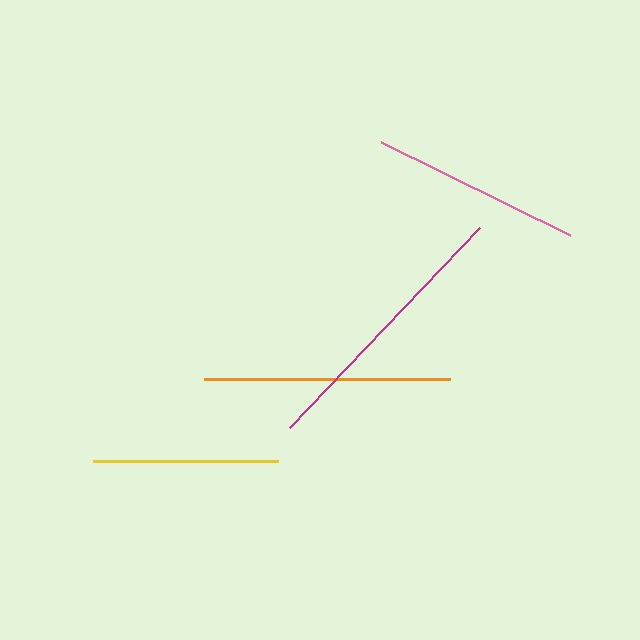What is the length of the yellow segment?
The yellow segment is approximately 185 pixels long.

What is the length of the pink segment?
The pink segment is approximately 211 pixels long.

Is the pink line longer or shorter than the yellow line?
The pink line is longer than the yellow line.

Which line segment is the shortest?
The yellow line is the shortest at approximately 185 pixels.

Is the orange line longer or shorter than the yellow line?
The orange line is longer than the yellow line.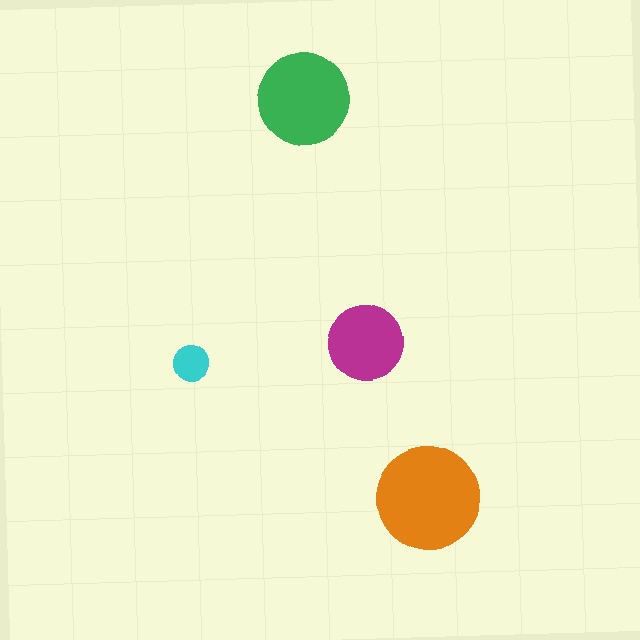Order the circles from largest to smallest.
the orange one, the green one, the magenta one, the cyan one.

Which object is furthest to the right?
The orange circle is rightmost.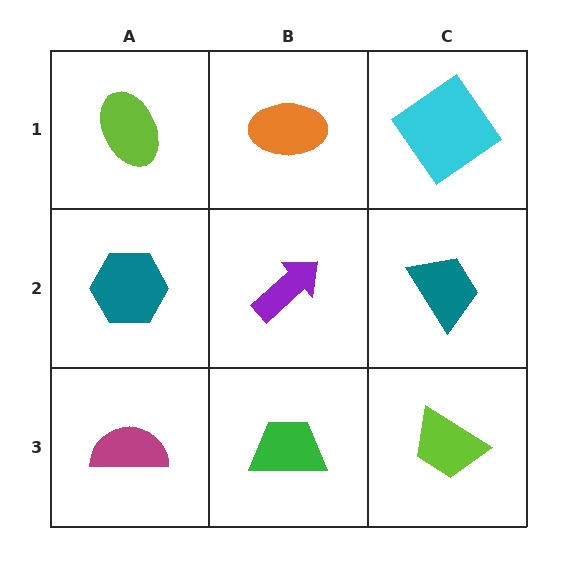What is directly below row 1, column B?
A purple arrow.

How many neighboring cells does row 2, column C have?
3.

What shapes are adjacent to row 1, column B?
A purple arrow (row 2, column B), a lime ellipse (row 1, column A), a cyan diamond (row 1, column C).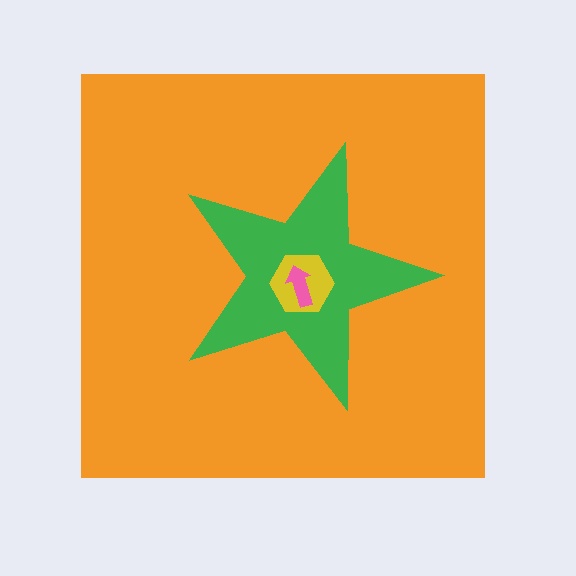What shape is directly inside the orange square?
The green star.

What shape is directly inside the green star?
The yellow hexagon.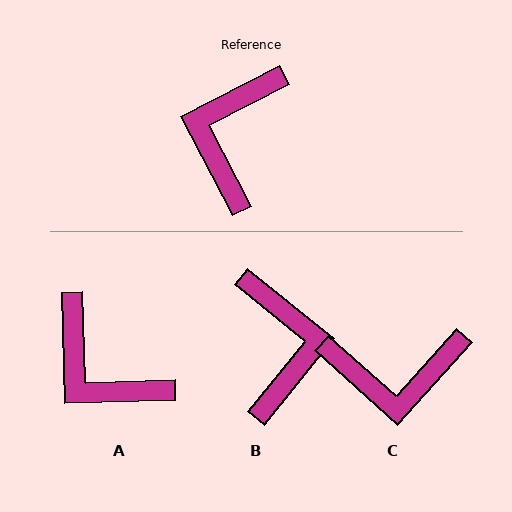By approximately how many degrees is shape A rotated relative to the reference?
Approximately 64 degrees counter-clockwise.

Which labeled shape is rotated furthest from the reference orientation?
B, about 156 degrees away.